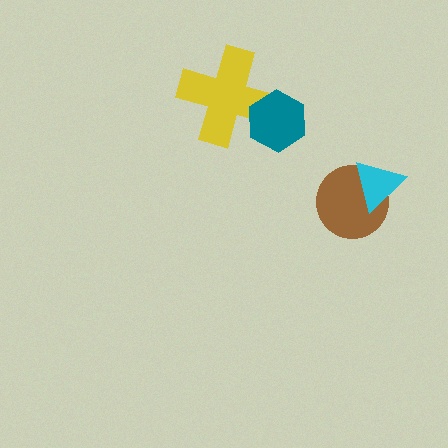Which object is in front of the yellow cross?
The teal hexagon is in front of the yellow cross.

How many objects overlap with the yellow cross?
1 object overlaps with the yellow cross.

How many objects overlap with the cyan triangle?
1 object overlaps with the cyan triangle.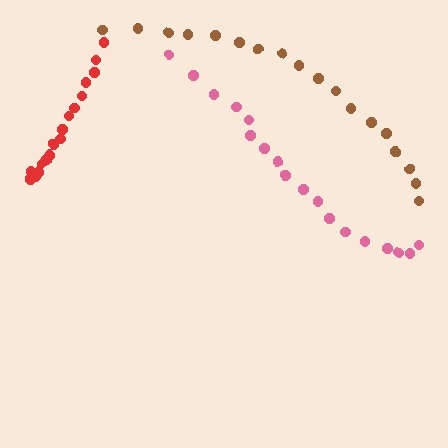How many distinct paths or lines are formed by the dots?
There are 3 distinct paths.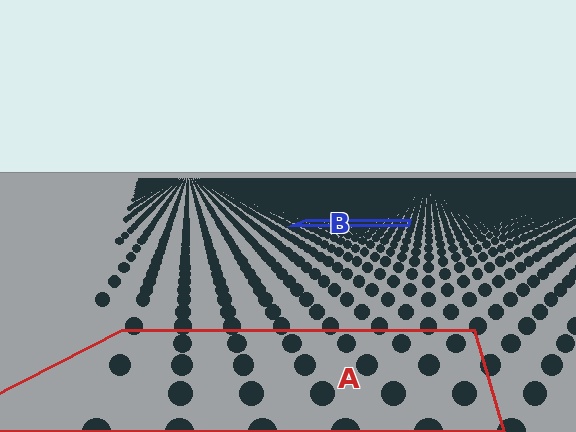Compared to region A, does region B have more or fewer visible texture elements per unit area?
Region B has more texture elements per unit area — they are packed more densely because it is farther away.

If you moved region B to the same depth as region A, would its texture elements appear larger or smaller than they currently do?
They would appear larger. At a closer depth, the same texture elements are projected at a bigger on-screen size.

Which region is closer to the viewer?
Region A is closer. The texture elements there are larger and more spread out.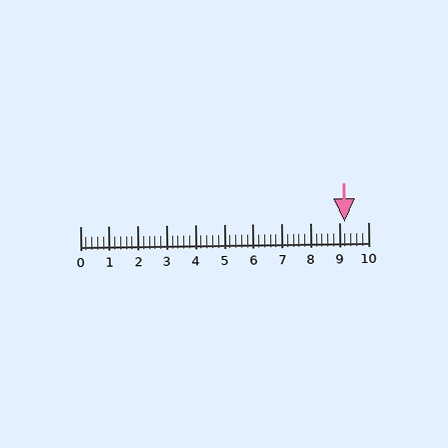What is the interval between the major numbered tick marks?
The major tick marks are spaced 1 units apart.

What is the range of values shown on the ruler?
The ruler shows values from 0 to 10.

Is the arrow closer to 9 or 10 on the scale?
The arrow is closer to 9.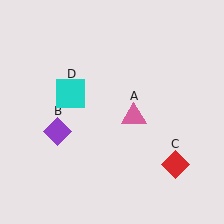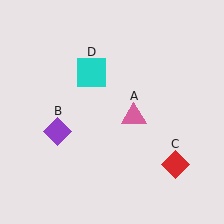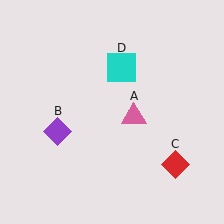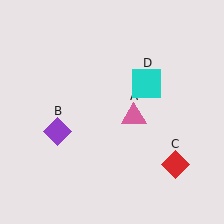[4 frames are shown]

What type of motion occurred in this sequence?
The cyan square (object D) rotated clockwise around the center of the scene.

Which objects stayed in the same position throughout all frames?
Pink triangle (object A) and purple diamond (object B) and red diamond (object C) remained stationary.